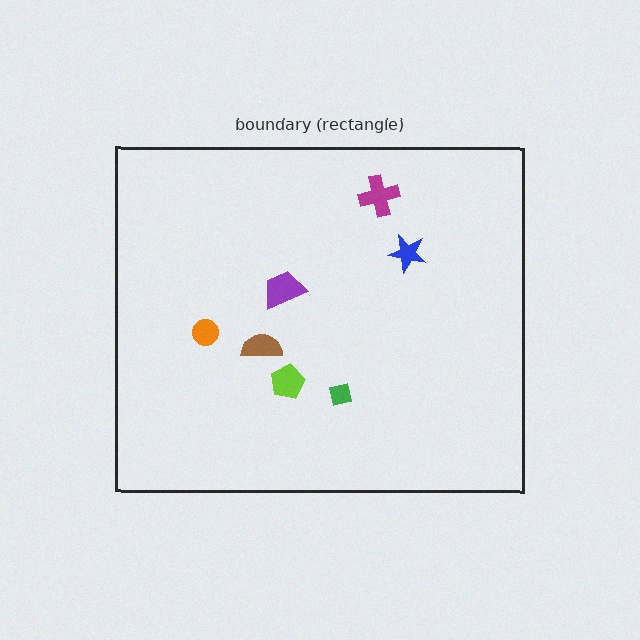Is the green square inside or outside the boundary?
Inside.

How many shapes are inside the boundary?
7 inside, 0 outside.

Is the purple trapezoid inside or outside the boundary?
Inside.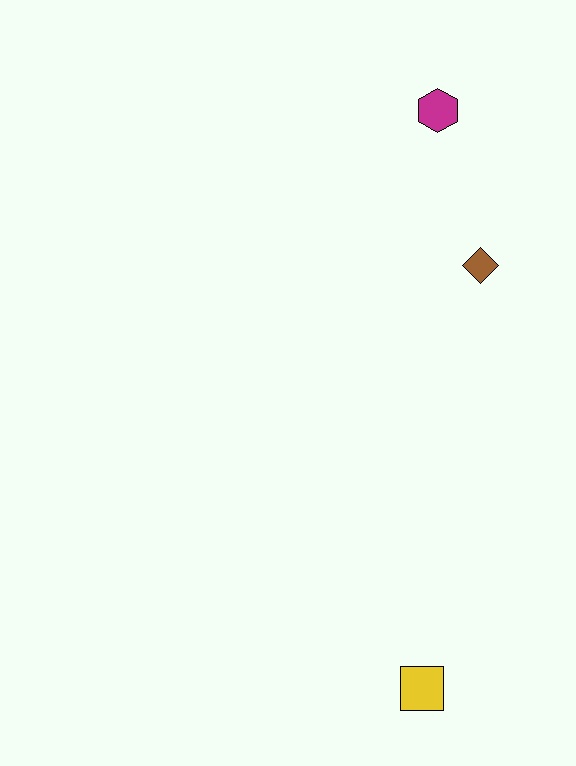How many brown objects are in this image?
There is 1 brown object.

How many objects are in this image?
There are 3 objects.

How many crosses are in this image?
There are no crosses.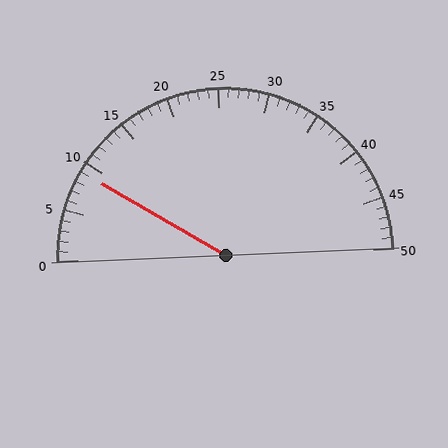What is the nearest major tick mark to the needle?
The nearest major tick mark is 10.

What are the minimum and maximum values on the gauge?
The gauge ranges from 0 to 50.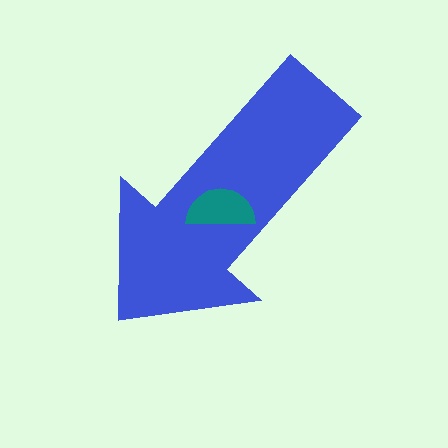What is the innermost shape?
The teal semicircle.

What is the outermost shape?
The blue arrow.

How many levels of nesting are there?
2.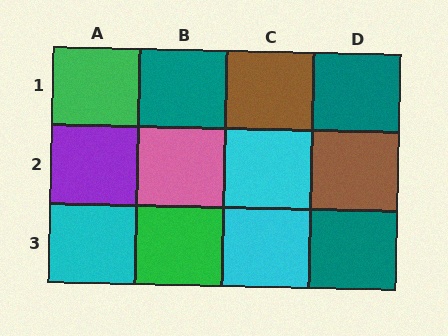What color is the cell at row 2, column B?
Pink.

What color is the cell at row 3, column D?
Teal.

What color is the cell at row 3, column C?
Cyan.